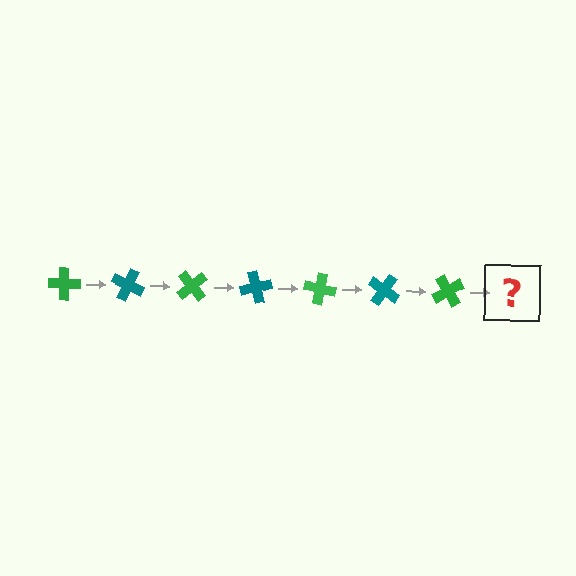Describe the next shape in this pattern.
It should be a teal cross, rotated 175 degrees from the start.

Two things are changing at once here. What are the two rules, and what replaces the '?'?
The two rules are that it rotates 25 degrees each step and the color cycles through green and teal. The '?' should be a teal cross, rotated 175 degrees from the start.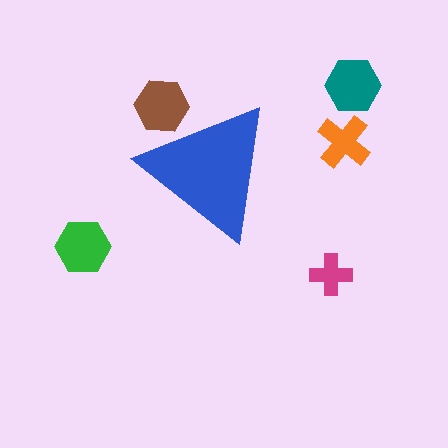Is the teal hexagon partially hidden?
No, the teal hexagon is fully visible.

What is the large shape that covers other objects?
A blue triangle.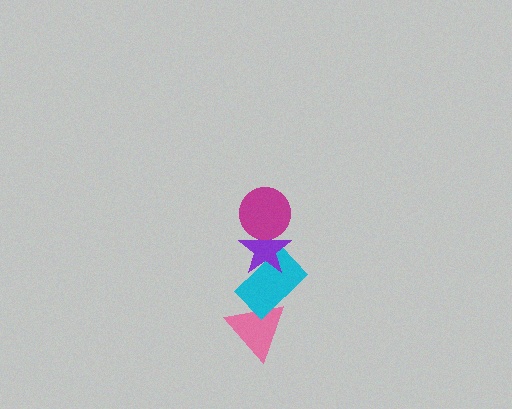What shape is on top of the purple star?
The magenta circle is on top of the purple star.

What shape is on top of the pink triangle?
The cyan rectangle is on top of the pink triangle.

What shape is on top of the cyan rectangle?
The purple star is on top of the cyan rectangle.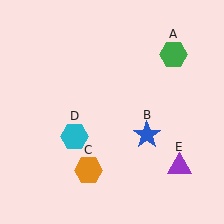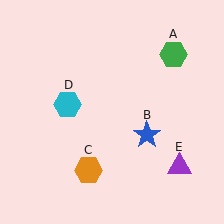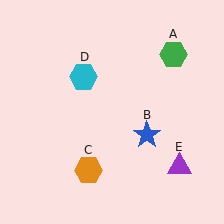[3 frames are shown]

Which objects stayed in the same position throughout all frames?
Green hexagon (object A) and blue star (object B) and orange hexagon (object C) and purple triangle (object E) remained stationary.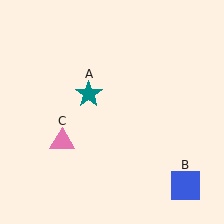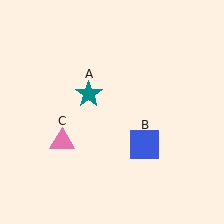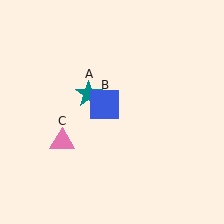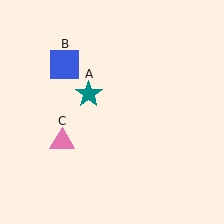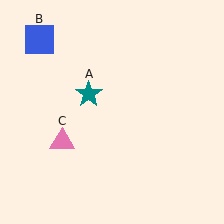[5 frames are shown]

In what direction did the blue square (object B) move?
The blue square (object B) moved up and to the left.